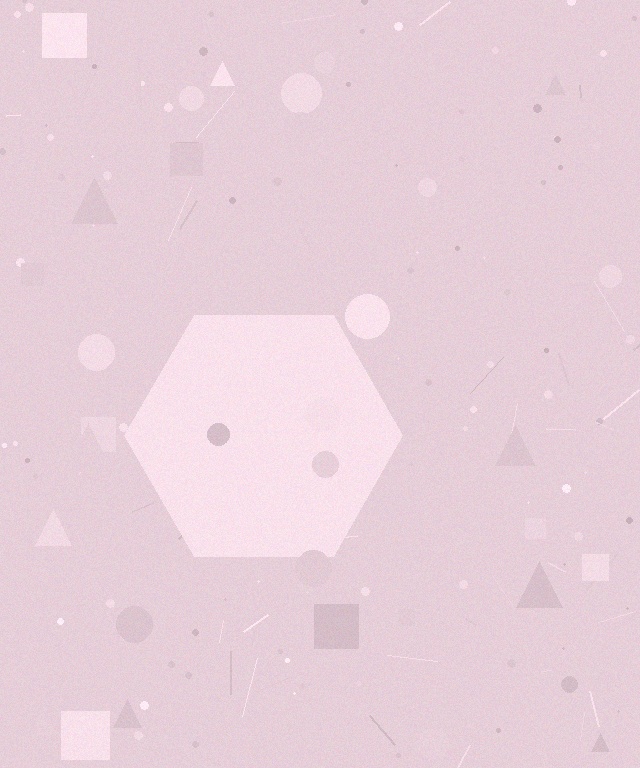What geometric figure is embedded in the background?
A hexagon is embedded in the background.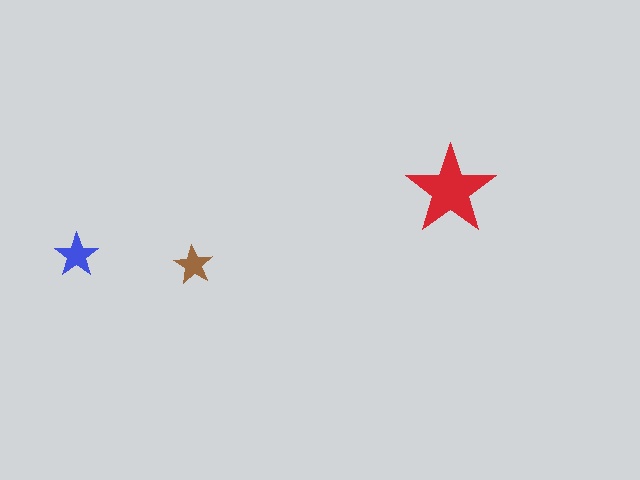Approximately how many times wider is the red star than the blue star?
About 2 times wider.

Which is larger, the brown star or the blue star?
The blue one.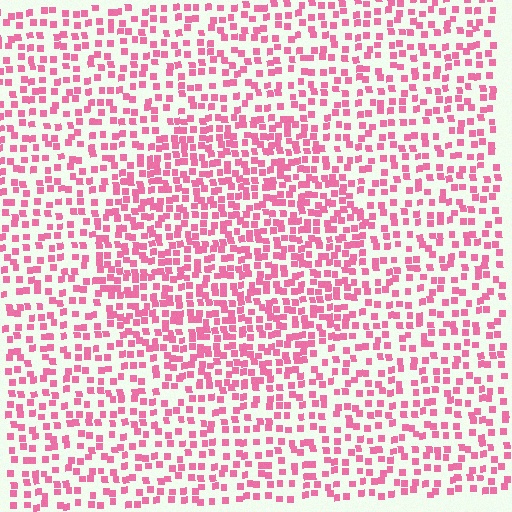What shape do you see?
I see a circle.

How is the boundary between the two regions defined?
The boundary is defined by a change in element density (approximately 1.6x ratio). All elements are the same color, size, and shape.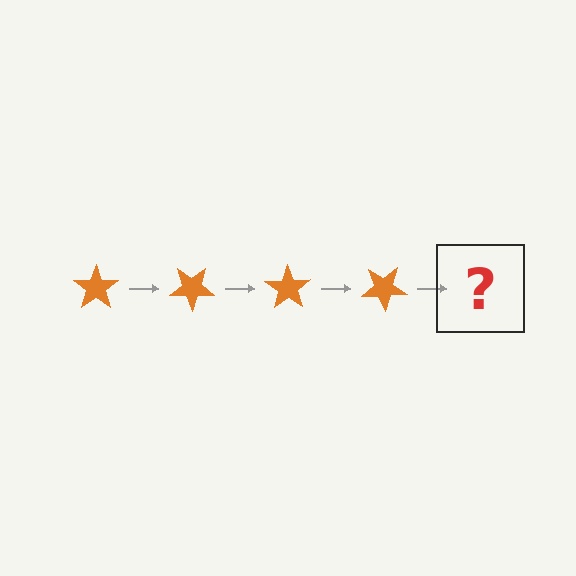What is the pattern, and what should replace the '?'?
The pattern is that the star rotates 35 degrees each step. The '?' should be an orange star rotated 140 degrees.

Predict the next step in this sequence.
The next step is an orange star rotated 140 degrees.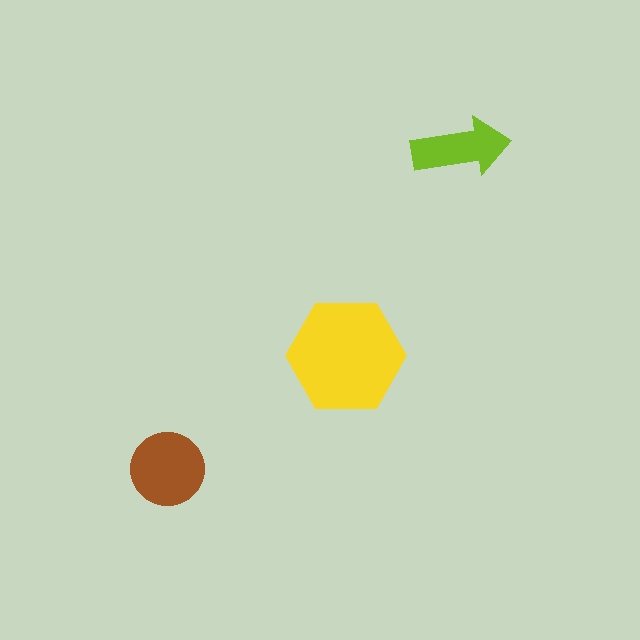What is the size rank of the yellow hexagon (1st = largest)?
1st.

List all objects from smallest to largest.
The lime arrow, the brown circle, the yellow hexagon.